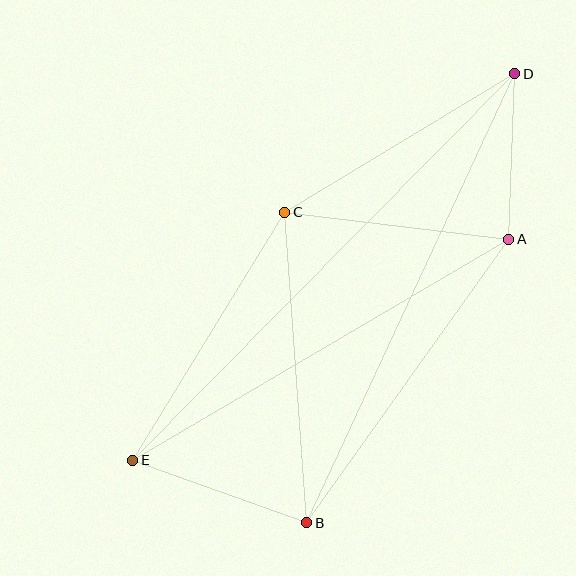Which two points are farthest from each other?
Points D and E are farthest from each other.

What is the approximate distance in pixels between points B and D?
The distance between B and D is approximately 495 pixels.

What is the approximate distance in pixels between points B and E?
The distance between B and E is approximately 185 pixels.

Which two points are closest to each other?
Points A and D are closest to each other.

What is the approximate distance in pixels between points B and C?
The distance between B and C is approximately 311 pixels.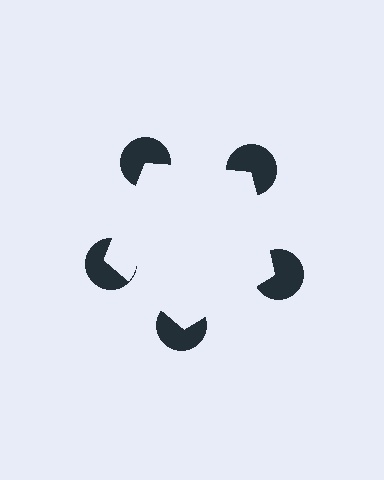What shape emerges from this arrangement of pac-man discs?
An illusory pentagon — its edges are inferred from the aligned wedge cuts in the pac-man discs, not physically drawn.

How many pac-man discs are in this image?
There are 5 — one at each vertex of the illusory pentagon.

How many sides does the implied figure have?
5 sides.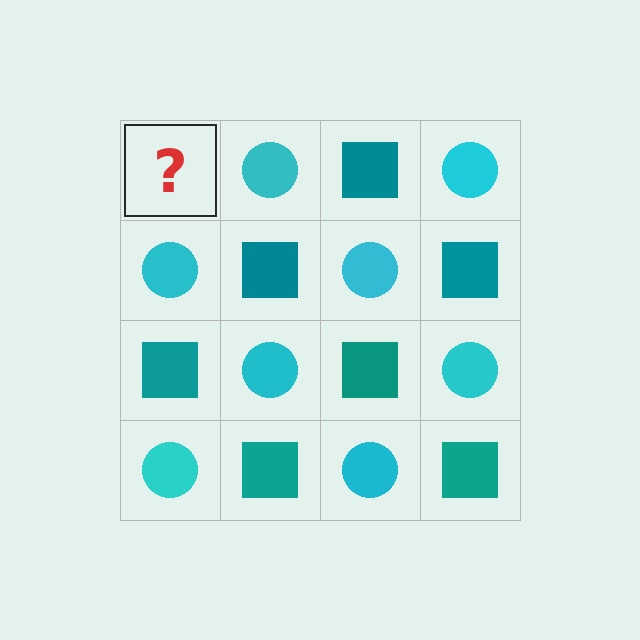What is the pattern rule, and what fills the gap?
The rule is that it alternates teal square and cyan circle in a checkerboard pattern. The gap should be filled with a teal square.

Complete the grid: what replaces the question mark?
The question mark should be replaced with a teal square.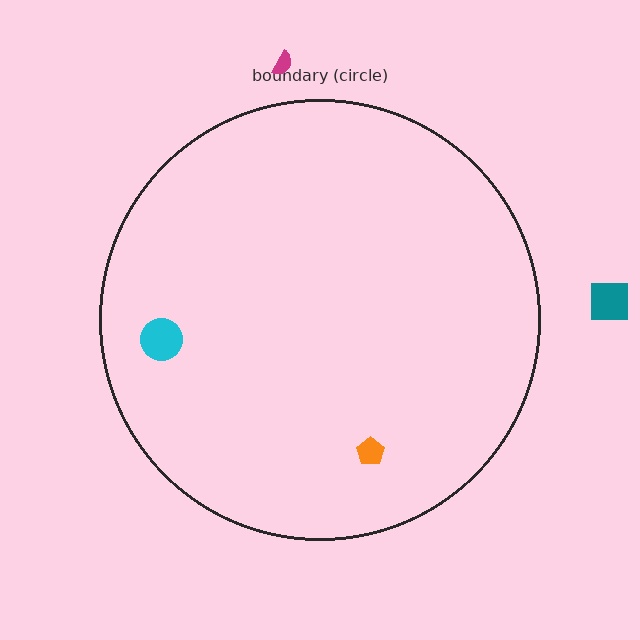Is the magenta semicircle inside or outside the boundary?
Outside.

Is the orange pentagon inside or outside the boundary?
Inside.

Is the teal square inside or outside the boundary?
Outside.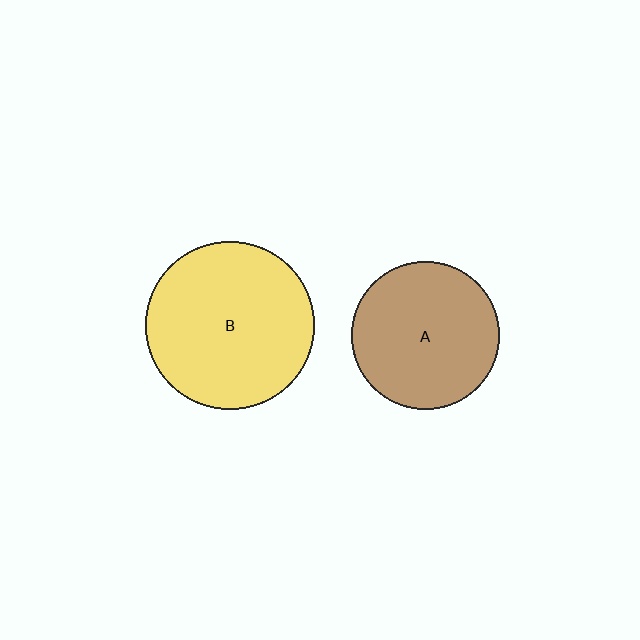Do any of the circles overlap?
No, none of the circles overlap.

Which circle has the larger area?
Circle B (yellow).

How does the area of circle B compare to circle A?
Approximately 1.3 times.